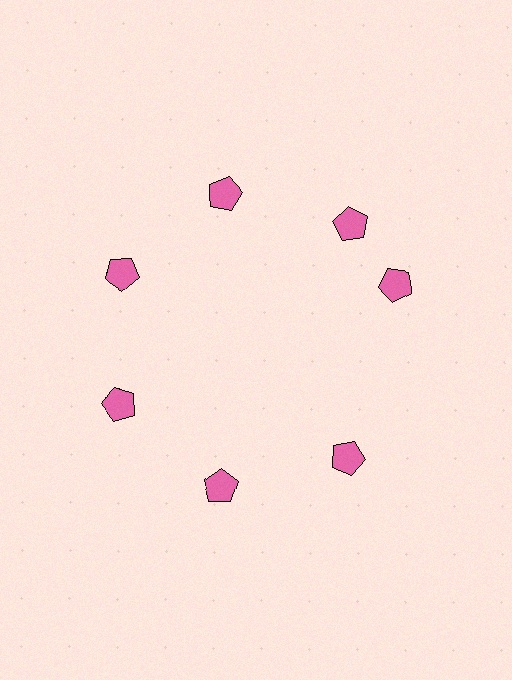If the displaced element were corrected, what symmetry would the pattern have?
It would have 7-fold rotational symmetry — the pattern would map onto itself every 51 degrees.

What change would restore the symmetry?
The symmetry would be restored by rotating it back into even spacing with its neighbors so that all 7 pentagons sit at equal angles and equal distance from the center.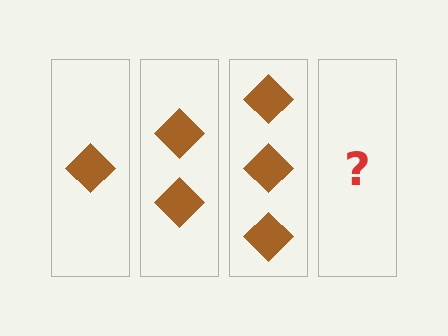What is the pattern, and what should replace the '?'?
The pattern is that each step adds one more diamond. The '?' should be 4 diamonds.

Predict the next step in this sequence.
The next step is 4 diamonds.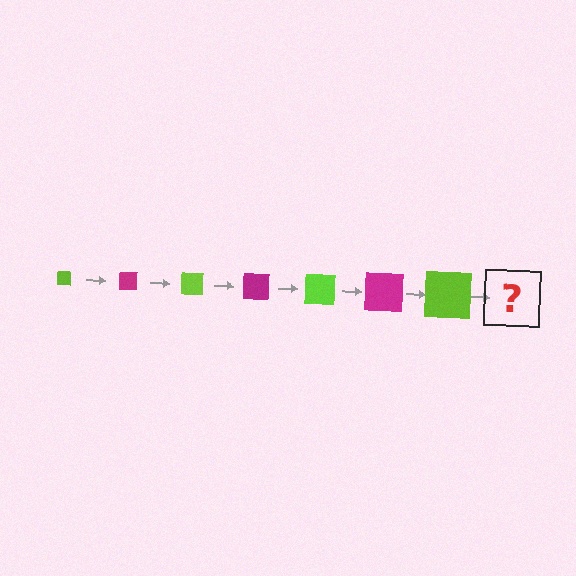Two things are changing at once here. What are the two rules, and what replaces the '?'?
The two rules are that the square grows larger each step and the color cycles through lime and magenta. The '?' should be a magenta square, larger than the previous one.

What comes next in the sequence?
The next element should be a magenta square, larger than the previous one.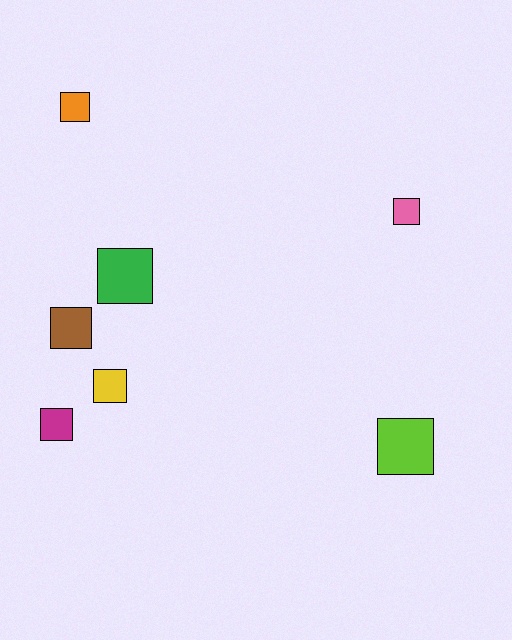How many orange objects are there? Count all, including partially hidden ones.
There is 1 orange object.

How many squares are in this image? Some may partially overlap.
There are 7 squares.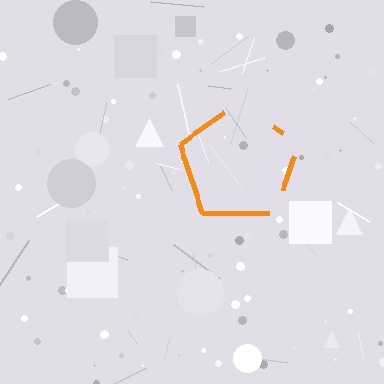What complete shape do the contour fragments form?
The contour fragments form a pentagon.